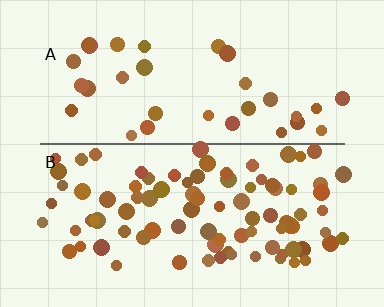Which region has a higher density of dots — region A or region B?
B (the bottom).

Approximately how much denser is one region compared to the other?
Approximately 2.7× — region B over region A.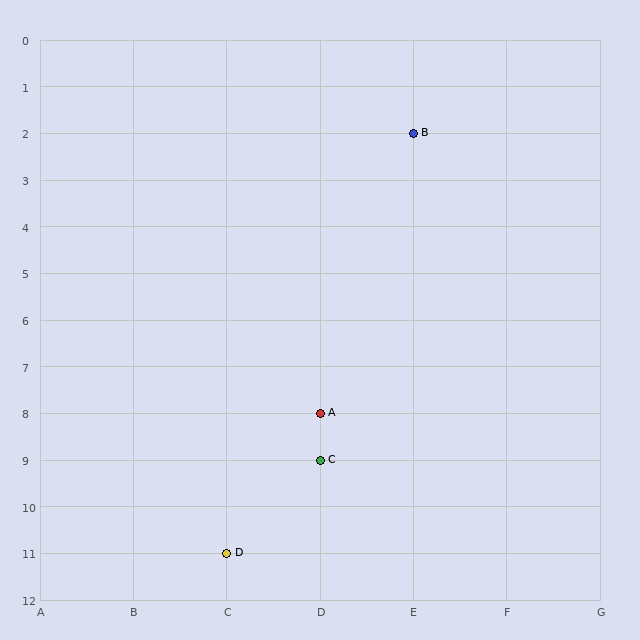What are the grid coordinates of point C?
Point C is at grid coordinates (D, 9).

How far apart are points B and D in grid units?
Points B and D are 2 columns and 9 rows apart (about 9.2 grid units diagonally).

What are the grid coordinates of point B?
Point B is at grid coordinates (E, 2).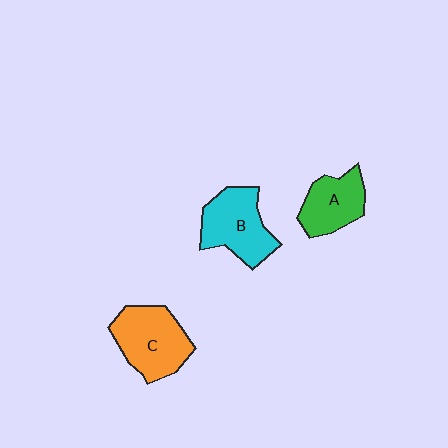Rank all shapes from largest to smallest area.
From largest to smallest: C (orange), B (cyan), A (green).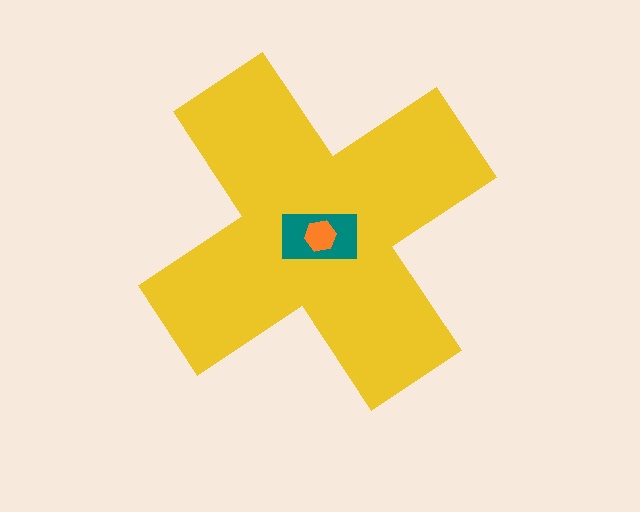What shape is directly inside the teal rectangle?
The orange hexagon.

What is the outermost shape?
The yellow cross.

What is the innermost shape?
The orange hexagon.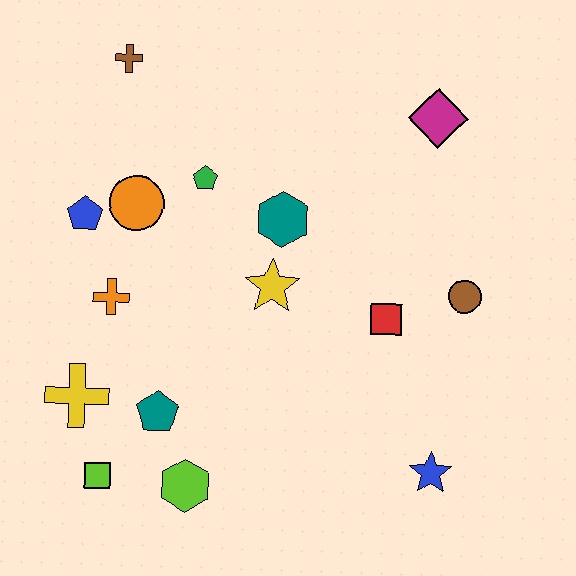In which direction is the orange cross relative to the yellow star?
The orange cross is to the left of the yellow star.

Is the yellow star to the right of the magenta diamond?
No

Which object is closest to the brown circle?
The red square is closest to the brown circle.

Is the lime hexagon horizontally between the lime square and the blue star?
Yes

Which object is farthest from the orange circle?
The blue star is farthest from the orange circle.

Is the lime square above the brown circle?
No